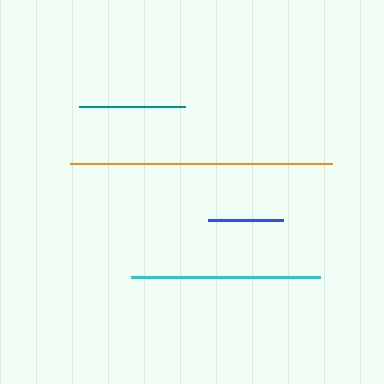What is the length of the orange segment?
The orange segment is approximately 262 pixels long.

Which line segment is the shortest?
The blue line is the shortest at approximately 75 pixels.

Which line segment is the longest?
The orange line is the longest at approximately 262 pixels.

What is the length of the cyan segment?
The cyan segment is approximately 189 pixels long.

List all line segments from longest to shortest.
From longest to shortest: orange, cyan, teal, blue.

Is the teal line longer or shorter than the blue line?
The teal line is longer than the blue line.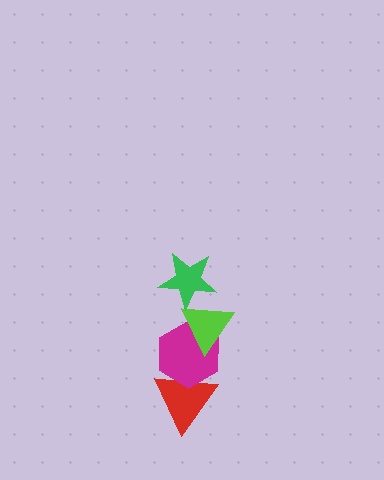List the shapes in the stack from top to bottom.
From top to bottom: the green star, the lime triangle, the magenta hexagon, the red triangle.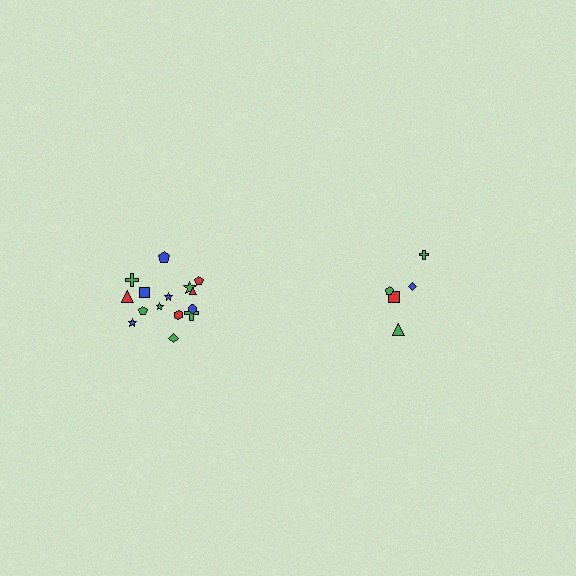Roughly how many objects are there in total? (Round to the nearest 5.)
Roughly 20 objects in total.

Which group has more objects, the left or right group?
The left group.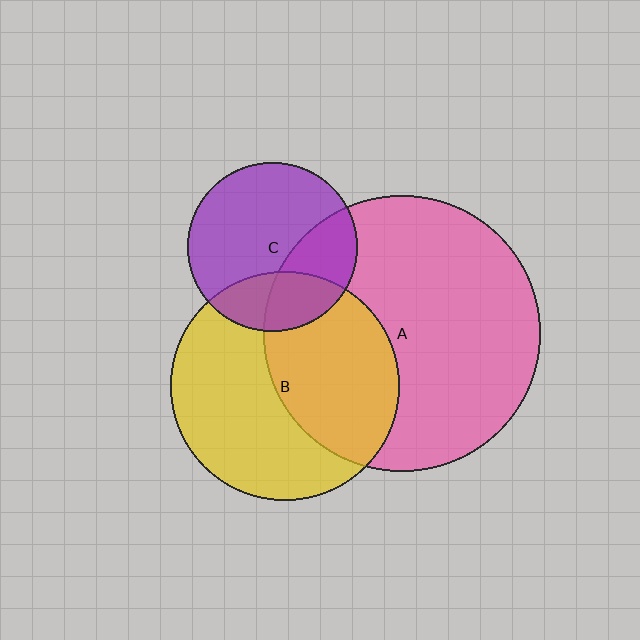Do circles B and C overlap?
Yes.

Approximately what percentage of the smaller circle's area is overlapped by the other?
Approximately 25%.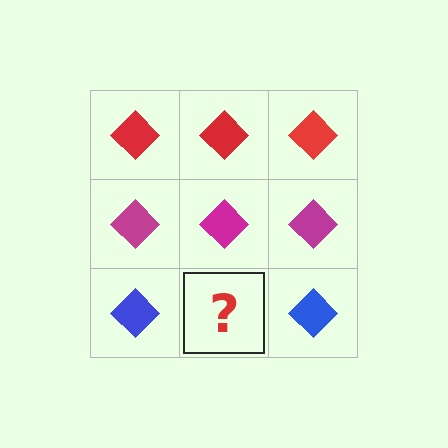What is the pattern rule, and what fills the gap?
The rule is that each row has a consistent color. The gap should be filled with a blue diamond.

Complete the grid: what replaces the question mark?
The question mark should be replaced with a blue diamond.